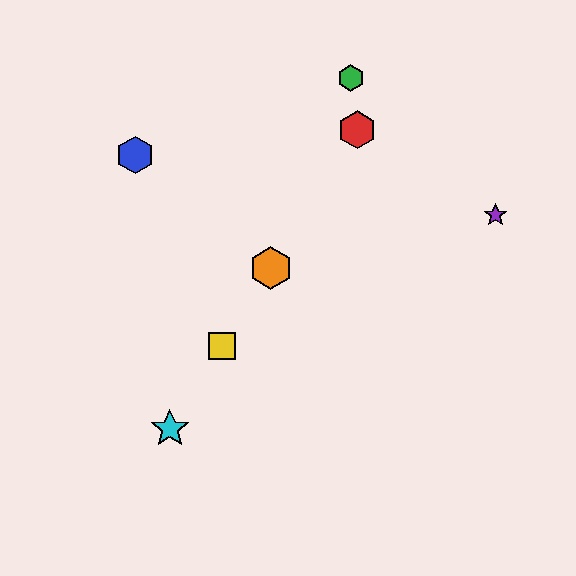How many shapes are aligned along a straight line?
4 shapes (the red hexagon, the yellow square, the orange hexagon, the cyan star) are aligned along a straight line.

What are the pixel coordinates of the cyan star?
The cyan star is at (170, 429).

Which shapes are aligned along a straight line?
The red hexagon, the yellow square, the orange hexagon, the cyan star are aligned along a straight line.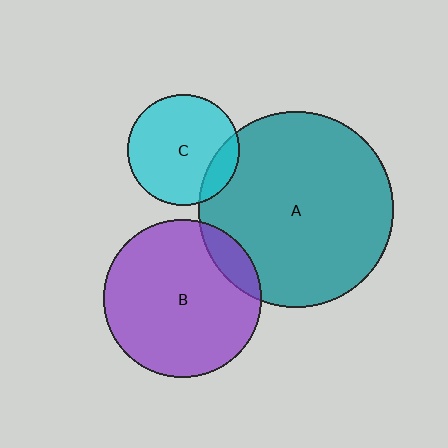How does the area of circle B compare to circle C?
Approximately 2.0 times.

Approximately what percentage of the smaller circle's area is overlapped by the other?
Approximately 10%.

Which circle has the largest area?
Circle A (teal).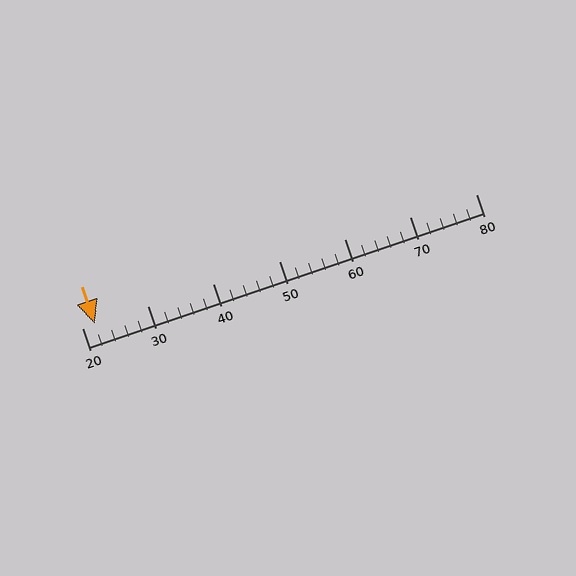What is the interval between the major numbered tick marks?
The major tick marks are spaced 10 units apart.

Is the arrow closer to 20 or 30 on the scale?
The arrow is closer to 20.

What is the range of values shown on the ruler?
The ruler shows values from 20 to 80.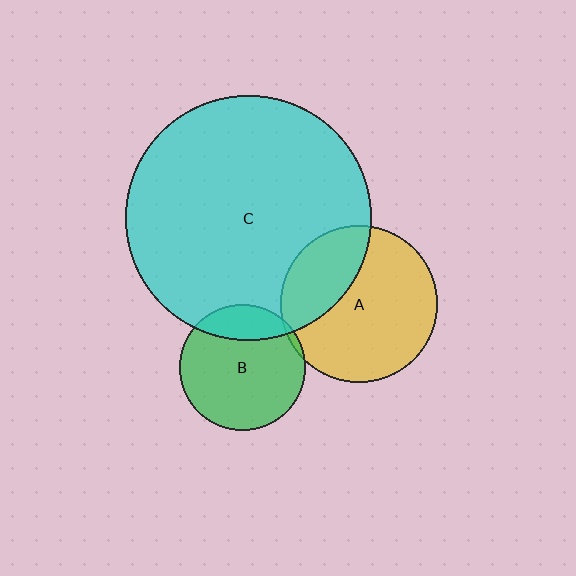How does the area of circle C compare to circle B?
Approximately 3.8 times.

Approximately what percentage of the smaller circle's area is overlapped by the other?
Approximately 20%.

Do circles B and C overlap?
Yes.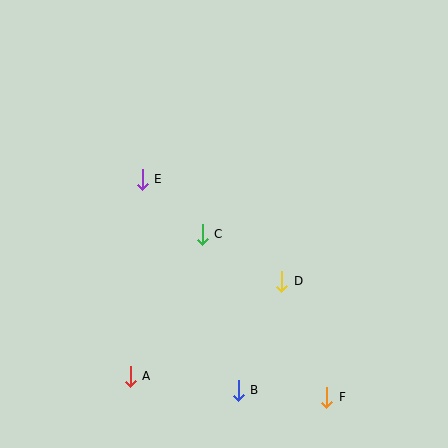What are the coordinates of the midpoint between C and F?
The midpoint between C and F is at (265, 316).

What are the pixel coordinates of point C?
Point C is at (202, 234).